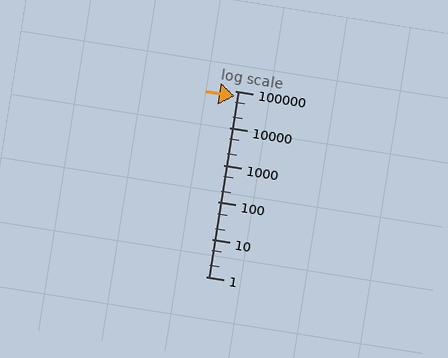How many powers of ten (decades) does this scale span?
The scale spans 5 decades, from 1 to 100000.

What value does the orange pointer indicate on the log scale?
The pointer indicates approximately 73000.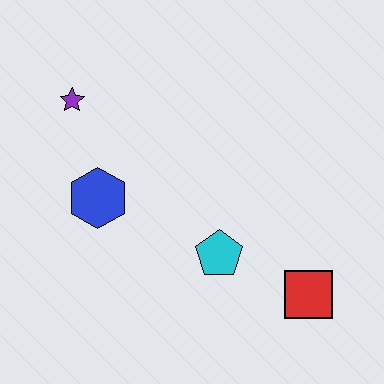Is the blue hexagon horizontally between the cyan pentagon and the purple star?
Yes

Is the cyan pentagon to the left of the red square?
Yes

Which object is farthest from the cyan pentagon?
The purple star is farthest from the cyan pentagon.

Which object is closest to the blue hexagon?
The purple star is closest to the blue hexagon.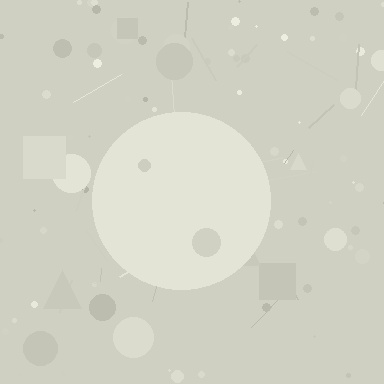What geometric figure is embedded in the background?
A circle is embedded in the background.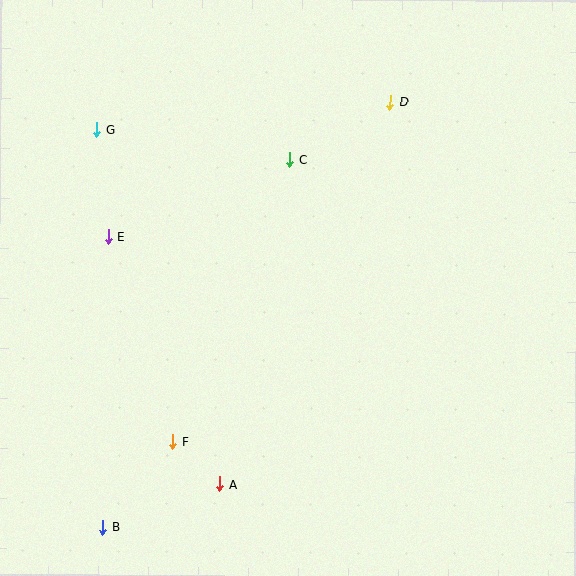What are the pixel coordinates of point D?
Point D is at (390, 102).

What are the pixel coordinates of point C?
Point C is at (290, 160).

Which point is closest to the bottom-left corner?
Point B is closest to the bottom-left corner.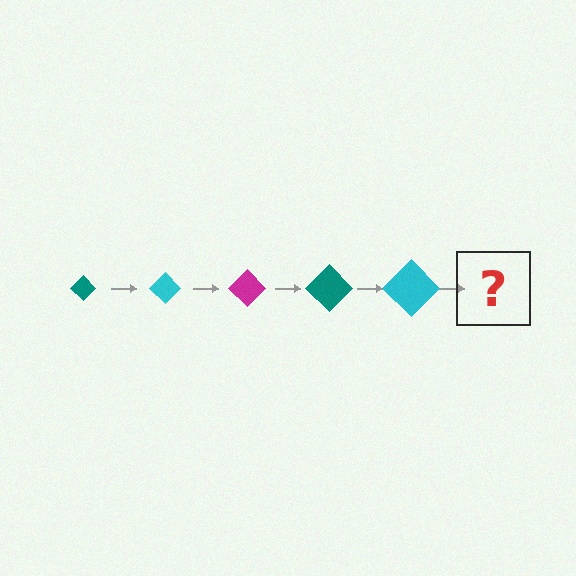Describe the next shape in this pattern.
It should be a magenta diamond, larger than the previous one.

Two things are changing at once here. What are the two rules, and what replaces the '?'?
The two rules are that the diamond grows larger each step and the color cycles through teal, cyan, and magenta. The '?' should be a magenta diamond, larger than the previous one.